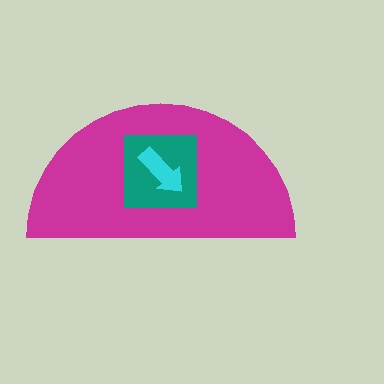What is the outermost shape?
The magenta semicircle.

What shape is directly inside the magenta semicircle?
The teal square.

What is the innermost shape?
The cyan arrow.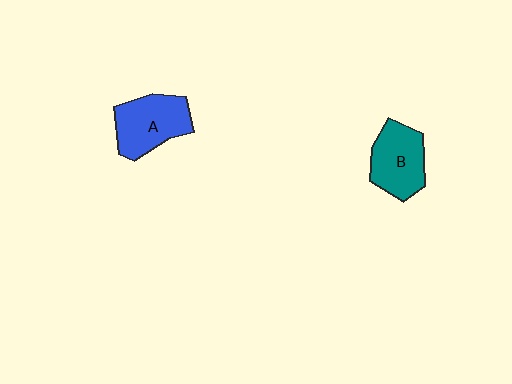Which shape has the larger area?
Shape A (blue).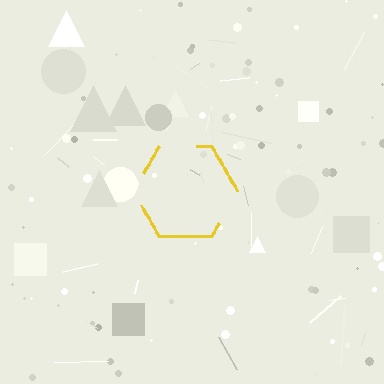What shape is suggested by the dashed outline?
The dashed outline suggests a hexagon.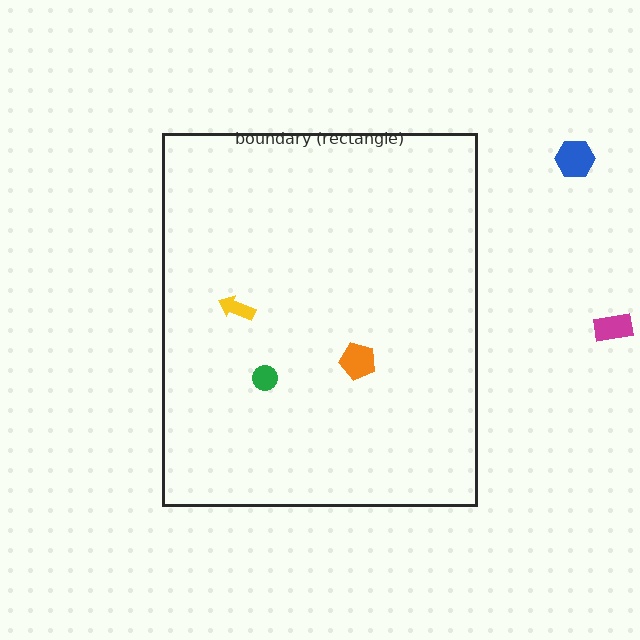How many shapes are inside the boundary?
3 inside, 2 outside.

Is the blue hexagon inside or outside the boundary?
Outside.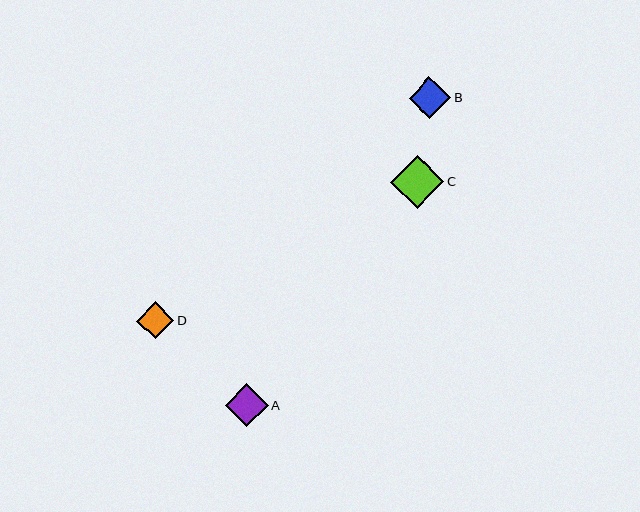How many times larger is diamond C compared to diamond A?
Diamond C is approximately 1.2 times the size of diamond A.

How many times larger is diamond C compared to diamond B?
Diamond C is approximately 1.3 times the size of diamond B.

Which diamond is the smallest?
Diamond D is the smallest with a size of approximately 37 pixels.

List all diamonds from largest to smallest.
From largest to smallest: C, A, B, D.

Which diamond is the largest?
Diamond C is the largest with a size of approximately 53 pixels.